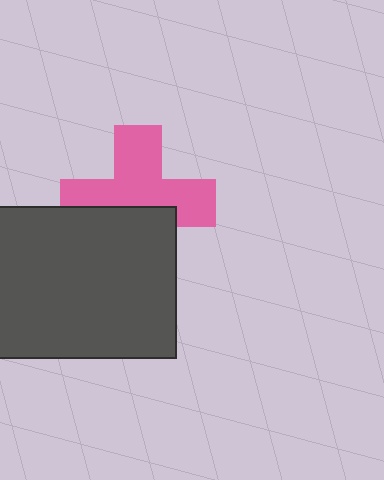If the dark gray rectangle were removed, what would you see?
You would see the complete pink cross.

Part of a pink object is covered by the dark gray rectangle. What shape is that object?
It is a cross.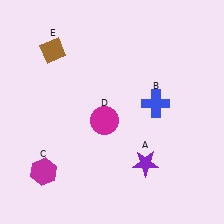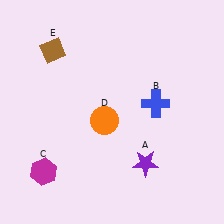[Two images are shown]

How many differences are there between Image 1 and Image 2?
There is 1 difference between the two images.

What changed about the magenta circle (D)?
In Image 1, D is magenta. In Image 2, it changed to orange.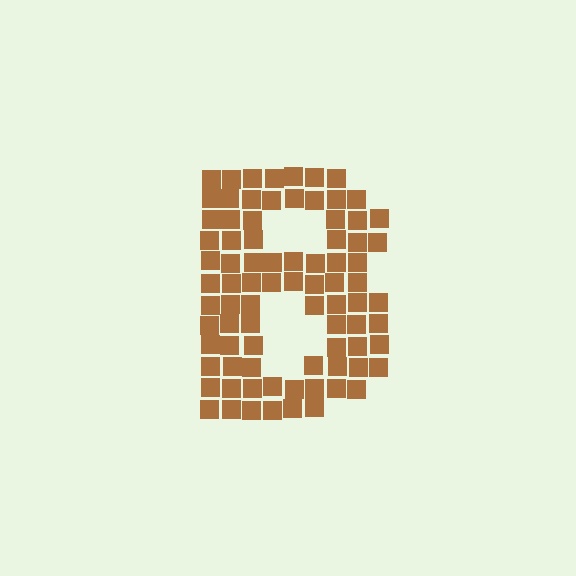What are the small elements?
The small elements are squares.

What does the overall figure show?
The overall figure shows the letter B.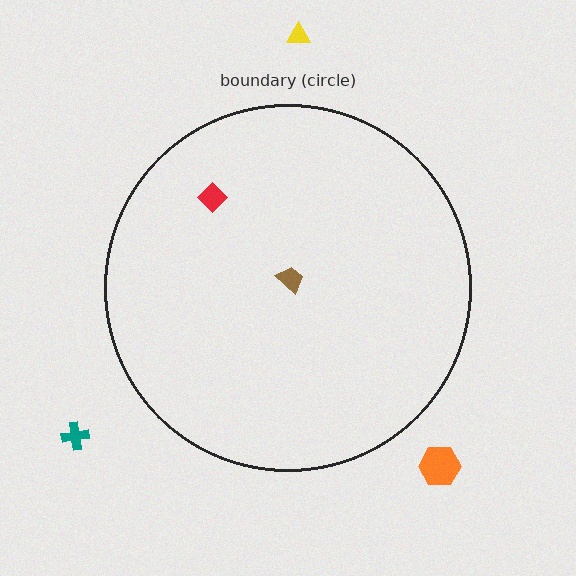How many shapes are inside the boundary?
2 inside, 3 outside.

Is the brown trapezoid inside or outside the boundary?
Inside.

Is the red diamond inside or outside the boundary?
Inside.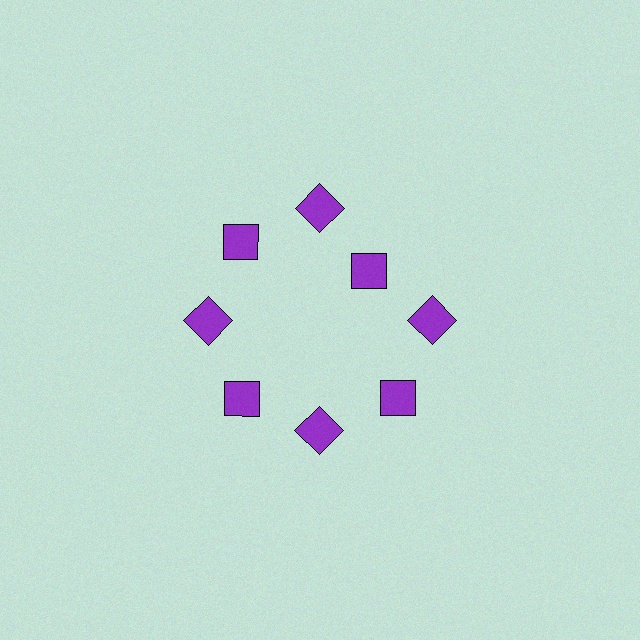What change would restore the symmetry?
The symmetry would be restored by moving it outward, back onto the ring so that all 8 squares sit at equal angles and equal distance from the center.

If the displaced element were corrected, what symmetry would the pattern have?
It would have 8-fold rotational symmetry — the pattern would map onto itself every 45 degrees.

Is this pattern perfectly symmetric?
No. The 8 purple squares are arranged in a ring, but one element near the 2 o'clock position is pulled inward toward the center, breaking the 8-fold rotational symmetry.